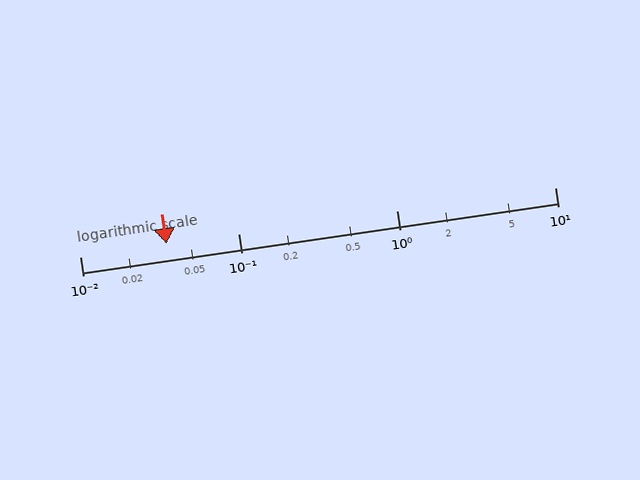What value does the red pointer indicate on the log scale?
The pointer indicates approximately 0.035.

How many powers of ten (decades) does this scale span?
The scale spans 3 decades, from 0.01 to 10.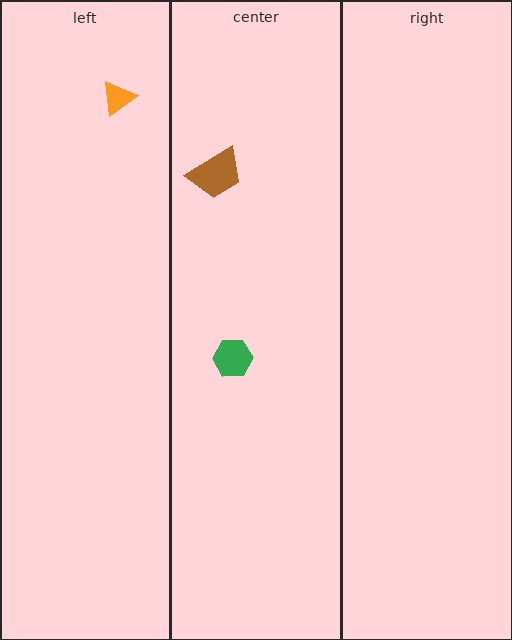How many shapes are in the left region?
1.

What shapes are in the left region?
The orange triangle.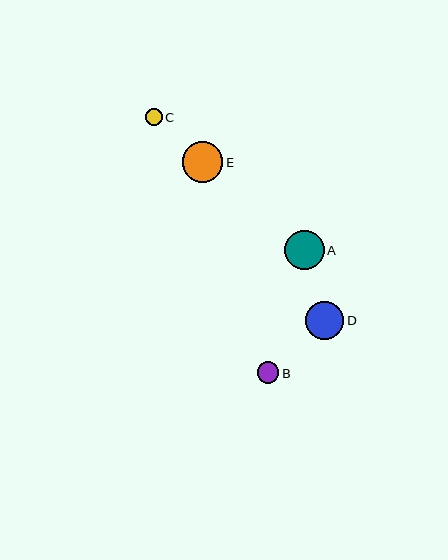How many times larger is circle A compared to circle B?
Circle A is approximately 1.8 times the size of circle B.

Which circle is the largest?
Circle E is the largest with a size of approximately 41 pixels.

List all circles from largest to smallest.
From largest to smallest: E, A, D, B, C.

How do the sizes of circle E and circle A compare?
Circle E and circle A are approximately the same size.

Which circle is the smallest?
Circle C is the smallest with a size of approximately 17 pixels.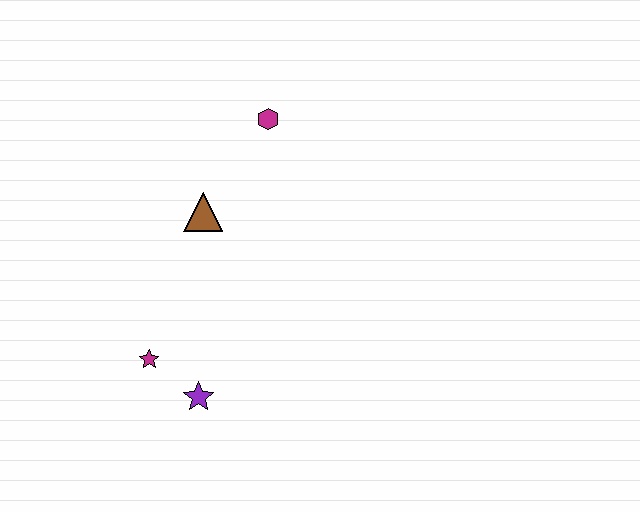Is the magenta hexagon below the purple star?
No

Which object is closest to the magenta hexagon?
The brown triangle is closest to the magenta hexagon.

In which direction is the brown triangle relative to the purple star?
The brown triangle is above the purple star.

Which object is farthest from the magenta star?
The magenta hexagon is farthest from the magenta star.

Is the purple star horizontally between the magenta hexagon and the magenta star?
Yes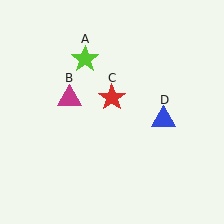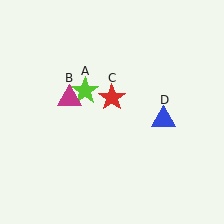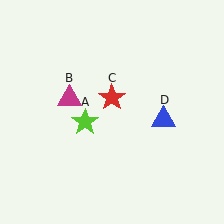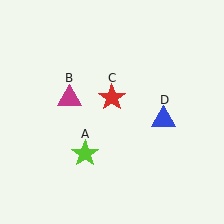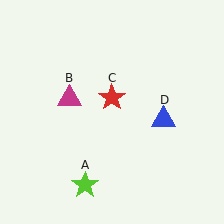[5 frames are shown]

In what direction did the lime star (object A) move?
The lime star (object A) moved down.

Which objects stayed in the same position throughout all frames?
Magenta triangle (object B) and red star (object C) and blue triangle (object D) remained stationary.